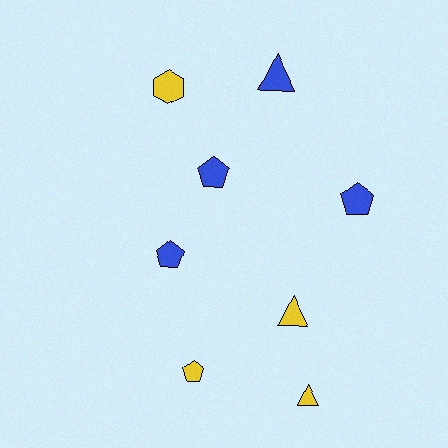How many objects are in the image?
There are 8 objects.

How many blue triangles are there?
There is 1 blue triangle.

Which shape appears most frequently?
Pentagon, with 4 objects.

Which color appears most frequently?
Yellow, with 4 objects.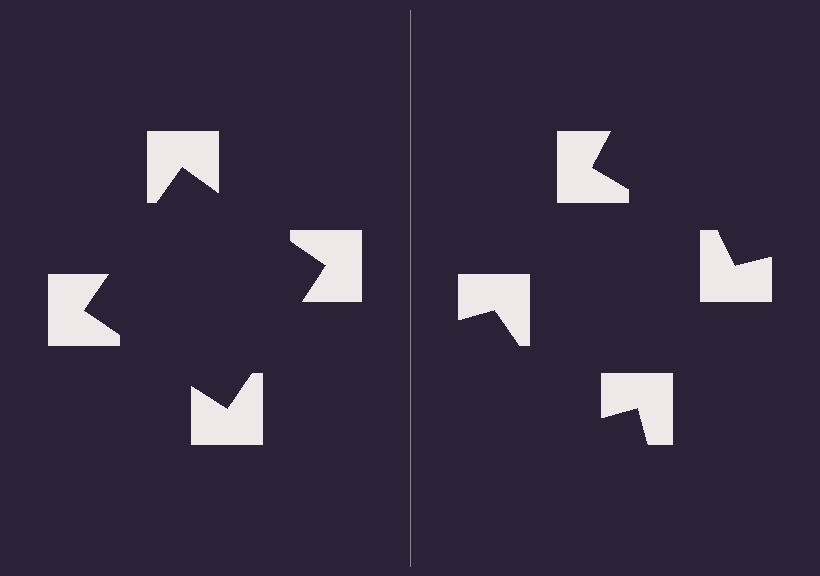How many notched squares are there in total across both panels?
8 — 4 on each side.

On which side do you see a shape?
An illusory square appears on the left side. On the right side the wedge cuts are rotated, so no coherent shape forms.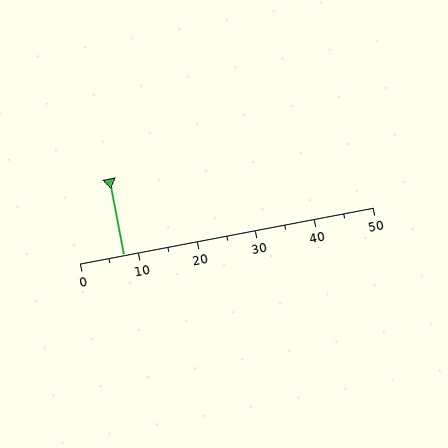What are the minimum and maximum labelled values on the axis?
The axis runs from 0 to 50.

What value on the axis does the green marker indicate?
The marker indicates approximately 7.5.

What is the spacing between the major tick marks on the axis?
The major ticks are spaced 10 apart.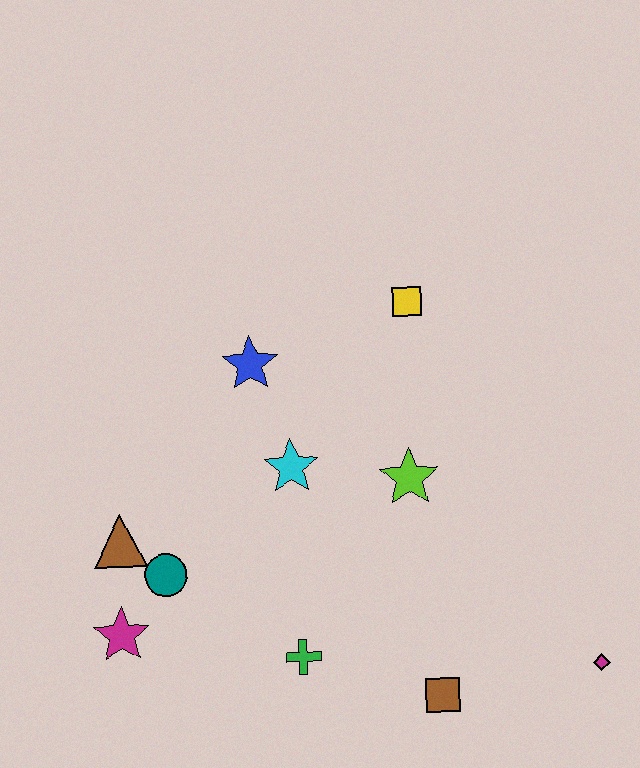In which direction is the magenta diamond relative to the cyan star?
The magenta diamond is to the right of the cyan star.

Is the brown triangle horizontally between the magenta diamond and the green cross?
No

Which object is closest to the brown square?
The green cross is closest to the brown square.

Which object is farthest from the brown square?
The yellow square is farthest from the brown square.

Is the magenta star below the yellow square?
Yes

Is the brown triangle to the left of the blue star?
Yes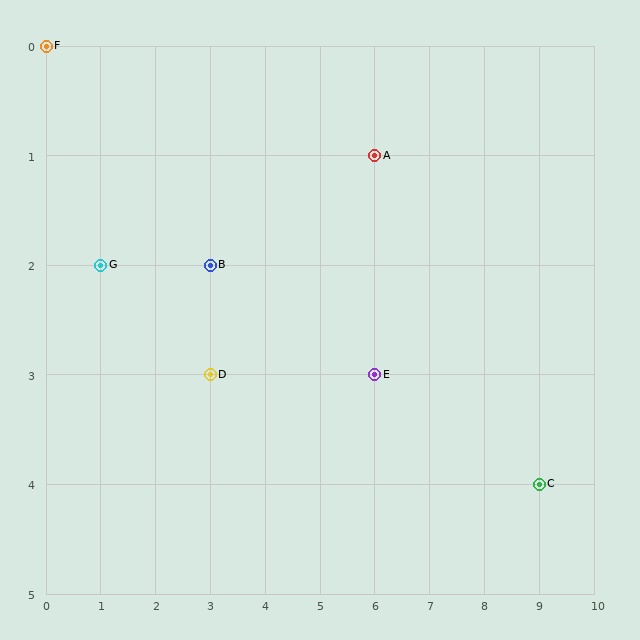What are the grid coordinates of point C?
Point C is at grid coordinates (9, 4).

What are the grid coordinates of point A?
Point A is at grid coordinates (6, 1).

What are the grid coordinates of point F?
Point F is at grid coordinates (0, 0).